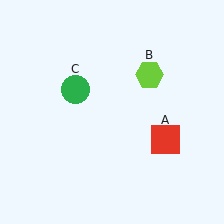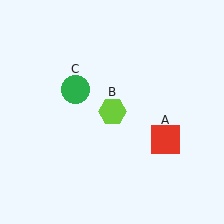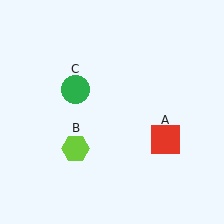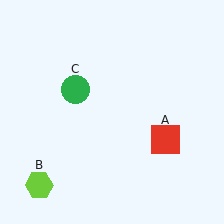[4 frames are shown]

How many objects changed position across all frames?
1 object changed position: lime hexagon (object B).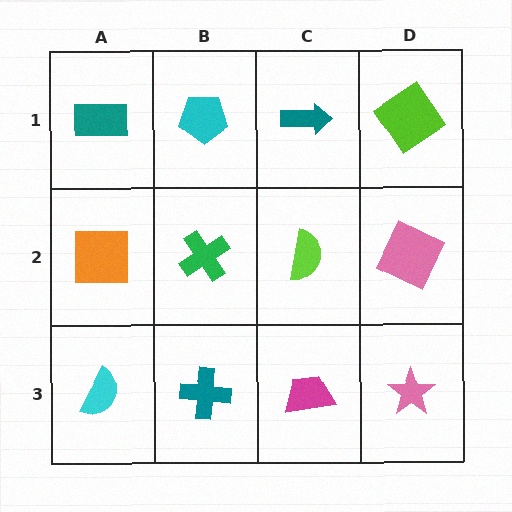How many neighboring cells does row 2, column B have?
4.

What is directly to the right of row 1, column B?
A teal arrow.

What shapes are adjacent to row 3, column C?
A lime semicircle (row 2, column C), a teal cross (row 3, column B), a pink star (row 3, column D).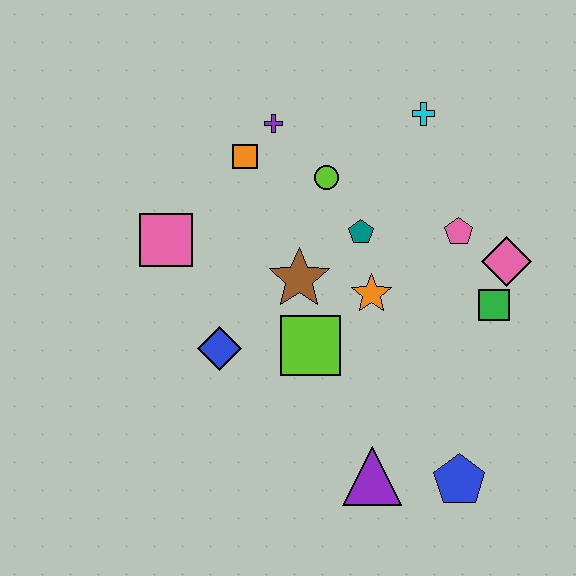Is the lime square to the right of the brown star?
Yes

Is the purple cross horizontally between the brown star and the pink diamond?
No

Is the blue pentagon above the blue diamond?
No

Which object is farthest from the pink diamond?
The pink square is farthest from the pink diamond.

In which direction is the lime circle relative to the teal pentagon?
The lime circle is above the teal pentagon.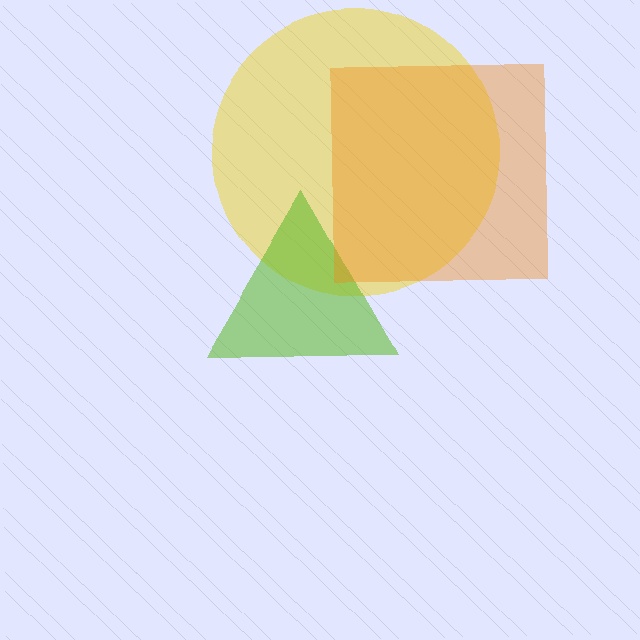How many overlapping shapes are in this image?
There are 3 overlapping shapes in the image.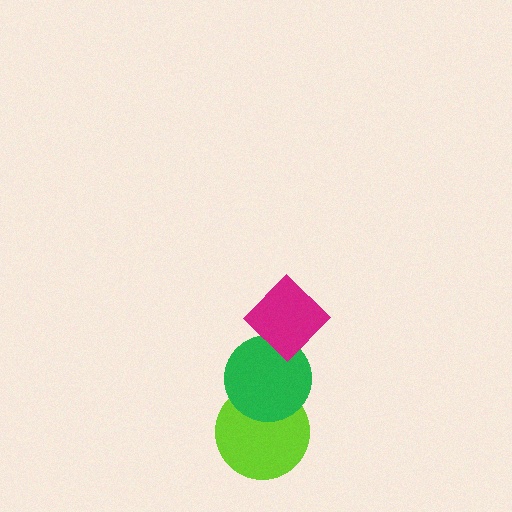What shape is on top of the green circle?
The magenta diamond is on top of the green circle.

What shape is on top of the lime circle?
The green circle is on top of the lime circle.